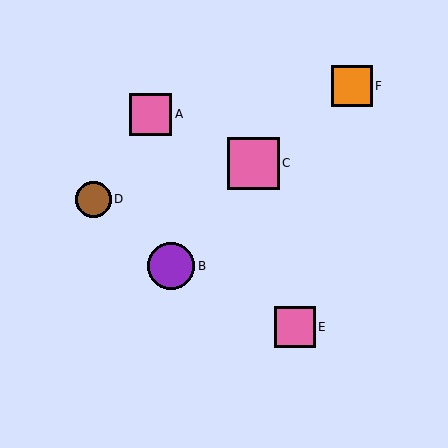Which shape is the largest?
The pink square (labeled C) is the largest.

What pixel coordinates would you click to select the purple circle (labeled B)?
Click at (171, 266) to select the purple circle B.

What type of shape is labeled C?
Shape C is a pink square.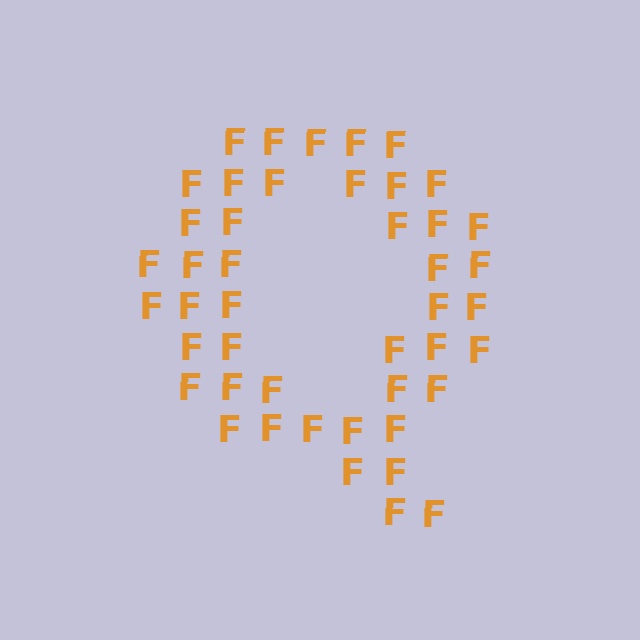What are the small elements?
The small elements are letter F's.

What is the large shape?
The large shape is the letter Q.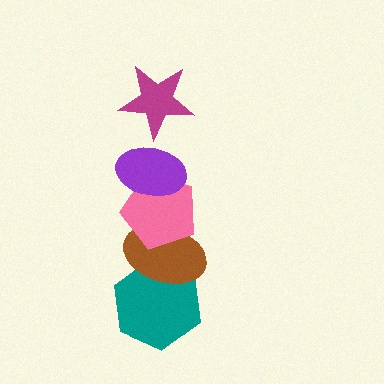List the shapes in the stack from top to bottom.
From top to bottom: the magenta star, the purple ellipse, the pink pentagon, the brown ellipse, the teal hexagon.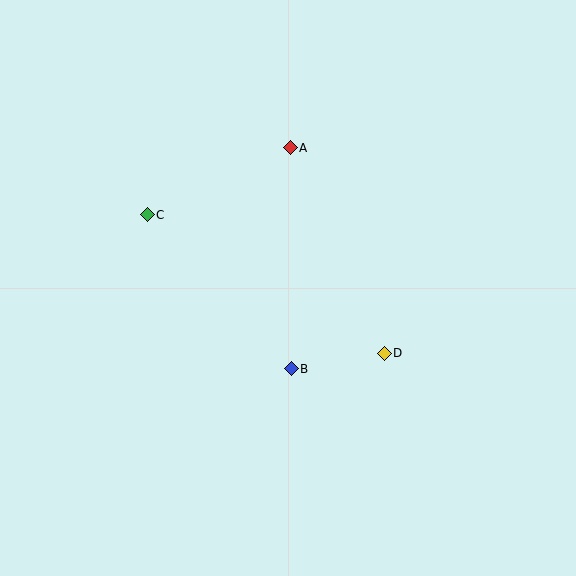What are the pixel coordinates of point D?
Point D is at (384, 353).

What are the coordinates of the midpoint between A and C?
The midpoint between A and C is at (219, 181).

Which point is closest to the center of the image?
Point B at (291, 369) is closest to the center.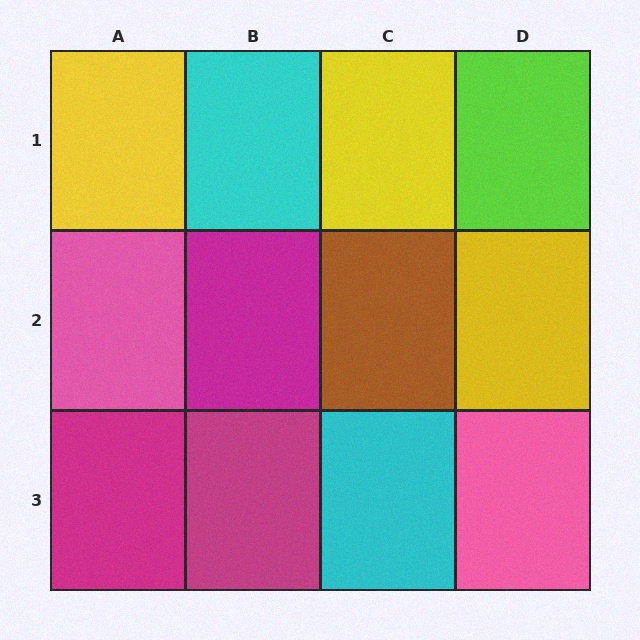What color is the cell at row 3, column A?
Magenta.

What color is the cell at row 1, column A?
Yellow.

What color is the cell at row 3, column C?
Cyan.